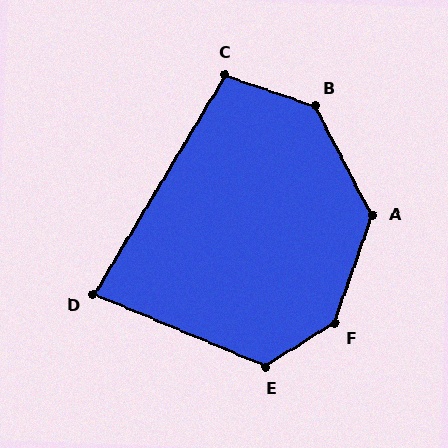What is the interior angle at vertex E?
Approximately 125 degrees (obtuse).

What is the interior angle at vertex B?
Approximately 137 degrees (obtuse).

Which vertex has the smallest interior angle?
D, at approximately 82 degrees.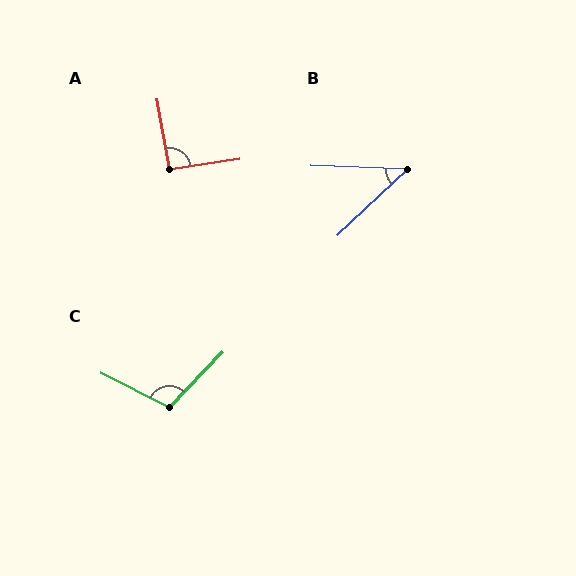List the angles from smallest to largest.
B (46°), A (92°), C (107°).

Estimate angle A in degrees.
Approximately 92 degrees.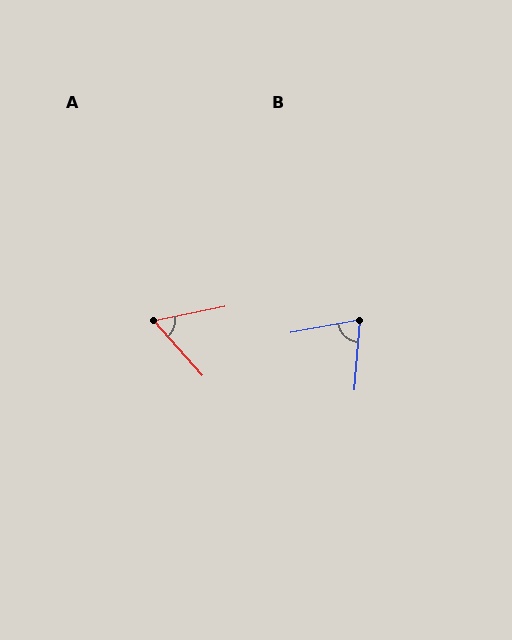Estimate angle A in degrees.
Approximately 60 degrees.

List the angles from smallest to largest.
A (60°), B (75°).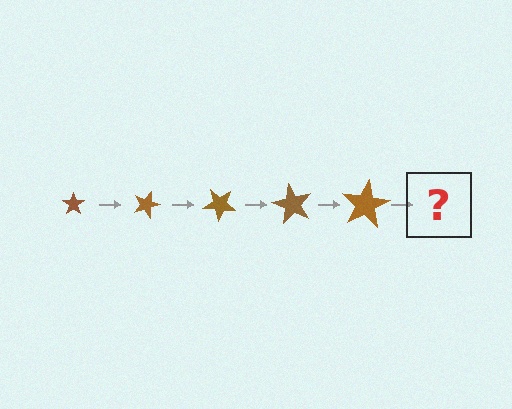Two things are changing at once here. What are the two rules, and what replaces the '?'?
The two rules are that the star grows larger each step and it rotates 20 degrees each step. The '?' should be a star, larger than the previous one and rotated 100 degrees from the start.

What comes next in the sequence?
The next element should be a star, larger than the previous one and rotated 100 degrees from the start.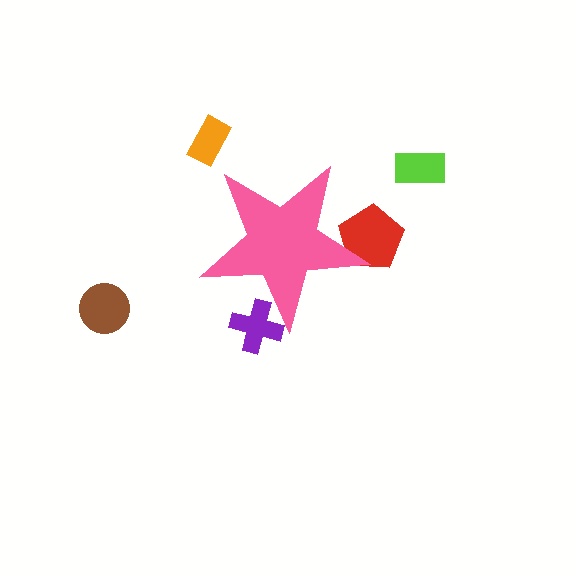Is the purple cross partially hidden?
Yes, the purple cross is partially hidden behind the pink star.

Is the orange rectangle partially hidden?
No, the orange rectangle is fully visible.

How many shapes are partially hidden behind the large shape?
2 shapes are partially hidden.